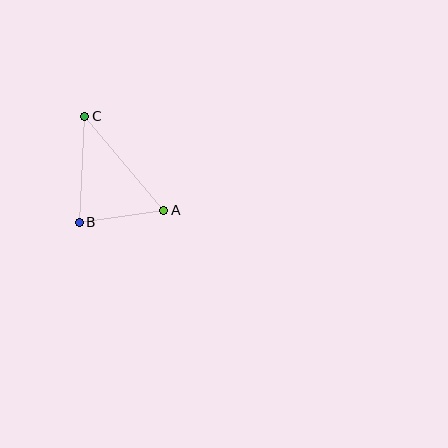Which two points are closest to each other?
Points A and B are closest to each other.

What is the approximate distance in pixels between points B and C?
The distance between B and C is approximately 106 pixels.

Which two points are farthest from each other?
Points A and C are farthest from each other.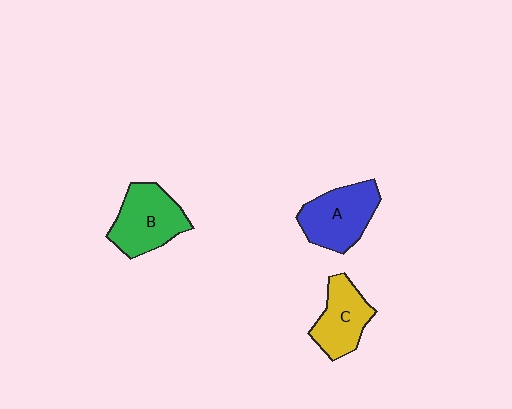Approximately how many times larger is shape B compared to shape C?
Approximately 1.2 times.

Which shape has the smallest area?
Shape C (yellow).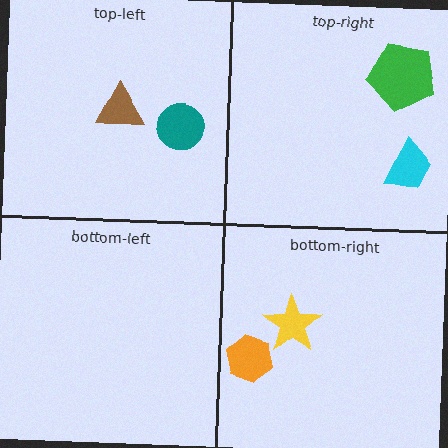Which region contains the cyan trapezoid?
The top-right region.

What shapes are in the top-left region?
The teal circle, the brown triangle.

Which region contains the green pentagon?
The top-right region.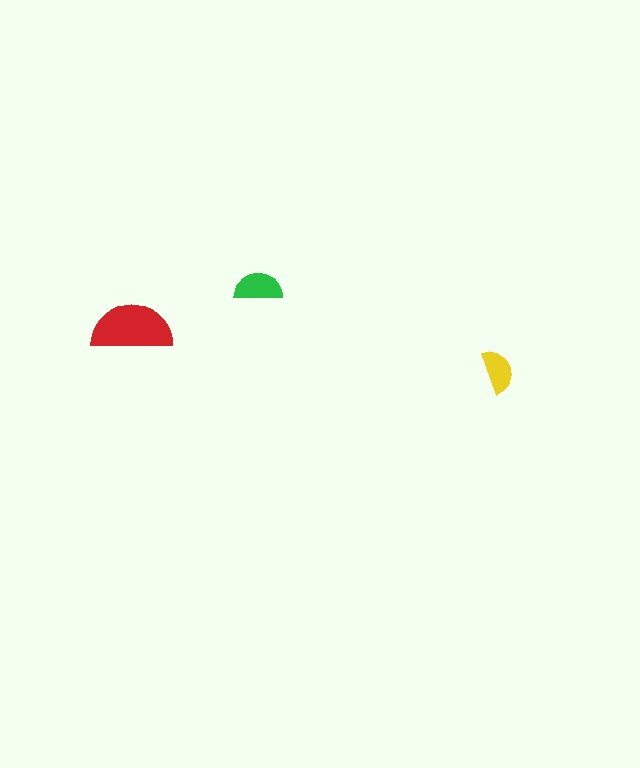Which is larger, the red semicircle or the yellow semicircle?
The red one.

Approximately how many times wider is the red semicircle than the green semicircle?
About 1.5 times wider.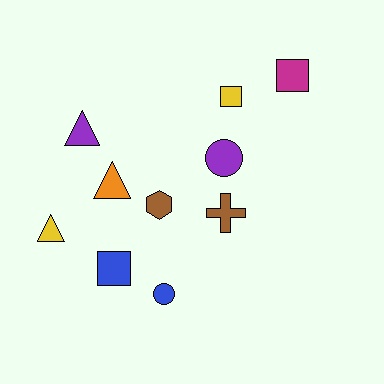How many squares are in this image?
There are 3 squares.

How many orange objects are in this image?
There is 1 orange object.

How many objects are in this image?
There are 10 objects.